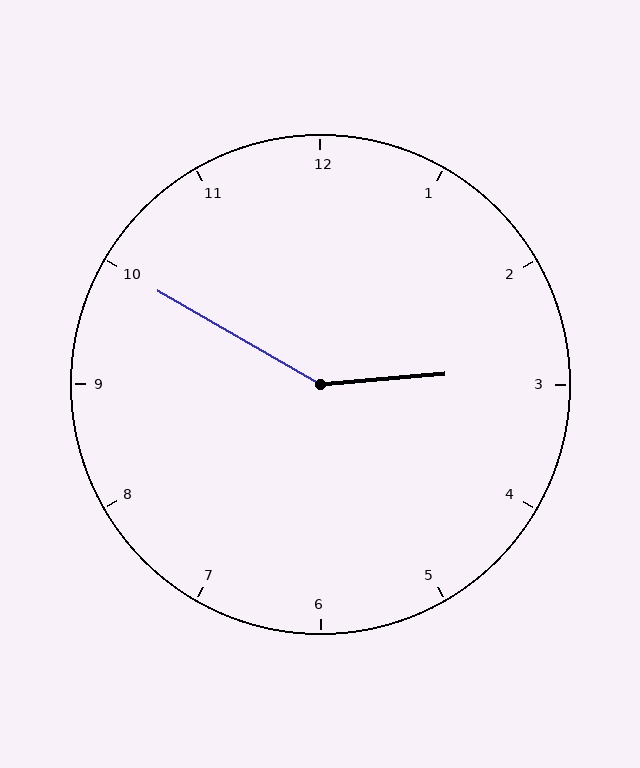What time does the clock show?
2:50.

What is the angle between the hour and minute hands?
Approximately 145 degrees.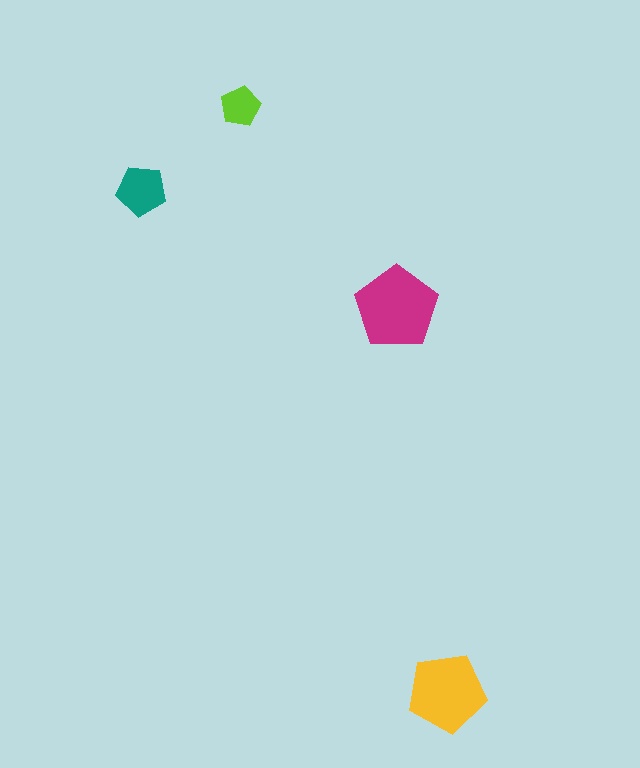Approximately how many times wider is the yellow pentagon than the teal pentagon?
About 1.5 times wider.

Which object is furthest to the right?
The yellow pentagon is rightmost.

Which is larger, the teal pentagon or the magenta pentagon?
The magenta one.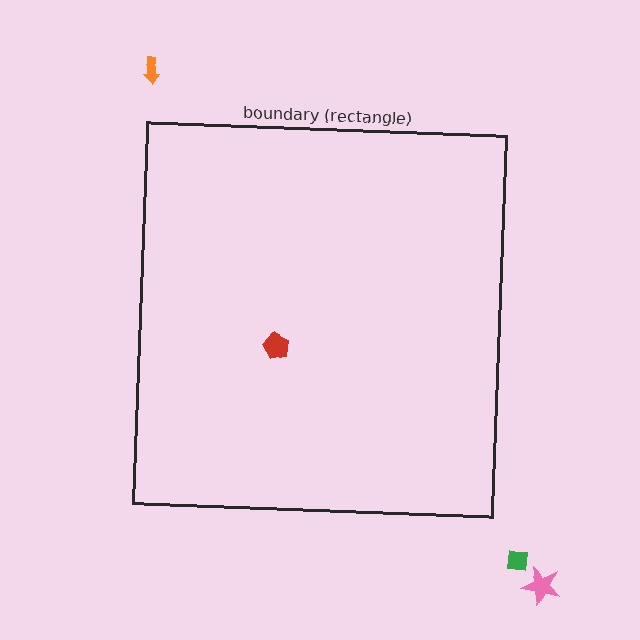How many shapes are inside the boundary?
1 inside, 3 outside.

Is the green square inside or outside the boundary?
Outside.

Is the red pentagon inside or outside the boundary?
Inside.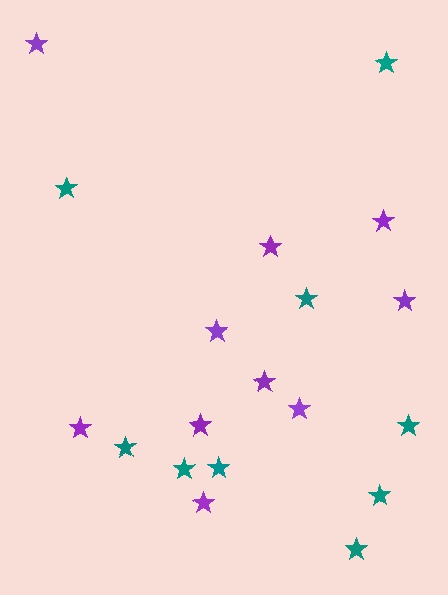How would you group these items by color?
There are 2 groups: one group of teal stars (9) and one group of purple stars (10).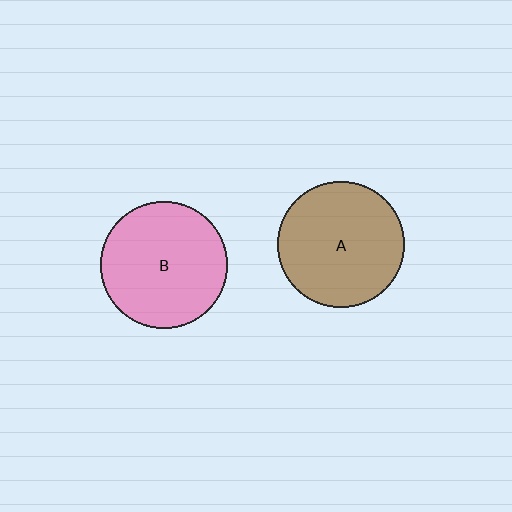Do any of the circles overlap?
No, none of the circles overlap.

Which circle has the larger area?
Circle B (pink).